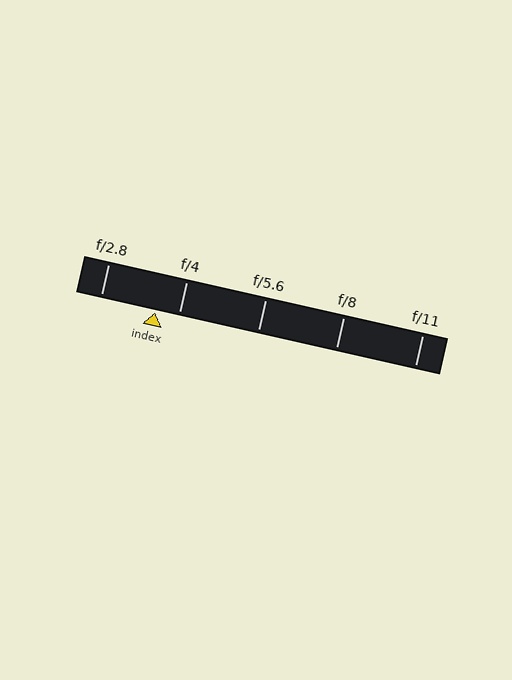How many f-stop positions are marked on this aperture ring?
There are 5 f-stop positions marked.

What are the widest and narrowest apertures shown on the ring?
The widest aperture shown is f/2.8 and the narrowest is f/11.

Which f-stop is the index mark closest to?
The index mark is closest to f/4.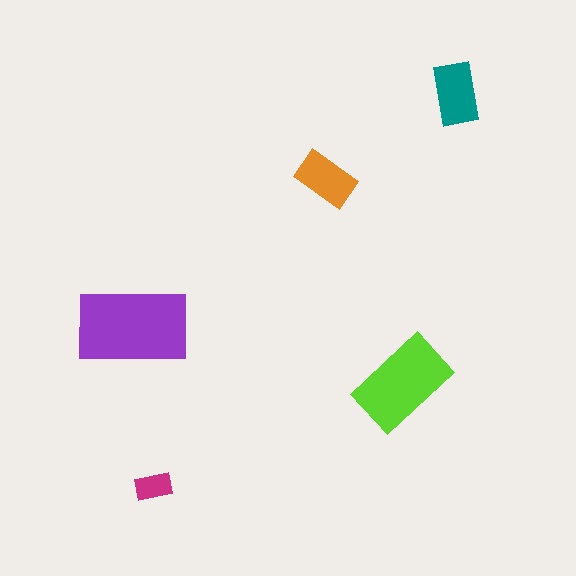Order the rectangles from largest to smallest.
the purple one, the lime one, the teal one, the orange one, the magenta one.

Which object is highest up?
The teal rectangle is topmost.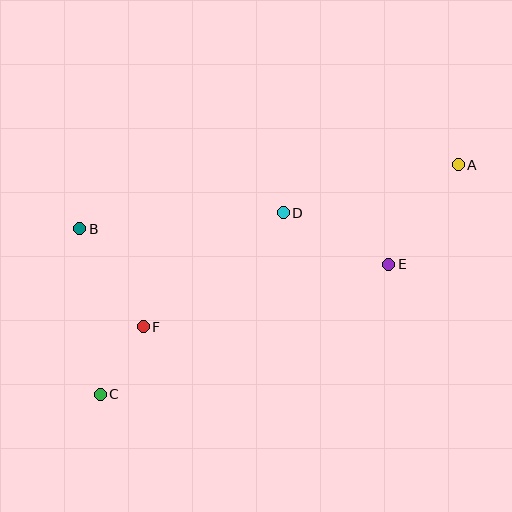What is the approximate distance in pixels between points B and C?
The distance between B and C is approximately 166 pixels.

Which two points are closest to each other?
Points C and F are closest to each other.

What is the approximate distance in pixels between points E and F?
The distance between E and F is approximately 253 pixels.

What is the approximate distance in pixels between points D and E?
The distance between D and E is approximately 117 pixels.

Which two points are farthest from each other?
Points A and C are farthest from each other.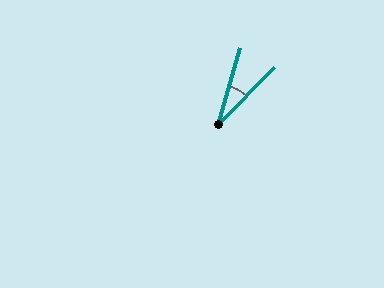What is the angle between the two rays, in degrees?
Approximately 28 degrees.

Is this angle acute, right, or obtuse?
It is acute.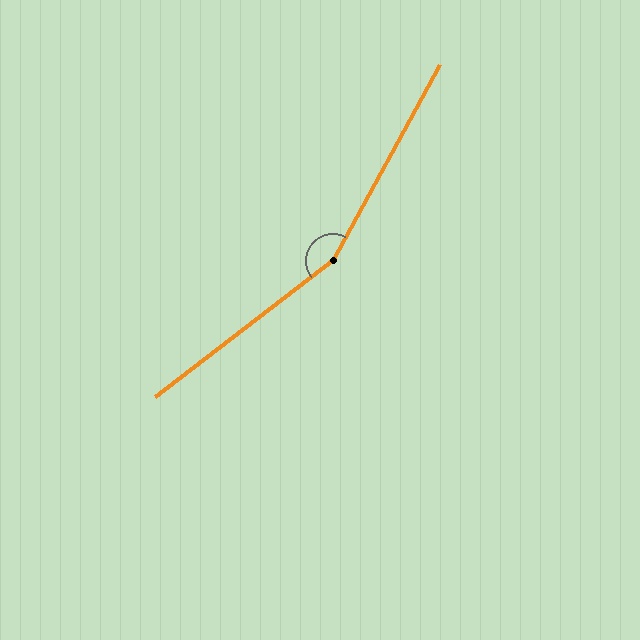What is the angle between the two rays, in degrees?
Approximately 156 degrees.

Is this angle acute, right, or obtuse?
It is obtuse.